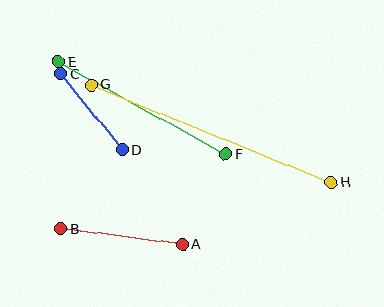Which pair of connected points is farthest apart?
Points G and H are farthest apart.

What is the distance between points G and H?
The distance is approximately 259 pixels.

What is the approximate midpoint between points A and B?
The midpoint is at approximately (122, 237) pixels.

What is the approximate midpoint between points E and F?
The midpoint is at approximately (142, 108) pixels.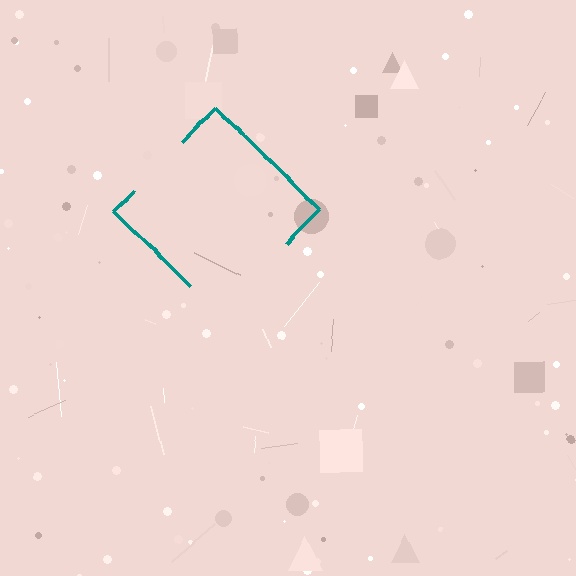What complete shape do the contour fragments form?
The contour fragments form a diamond.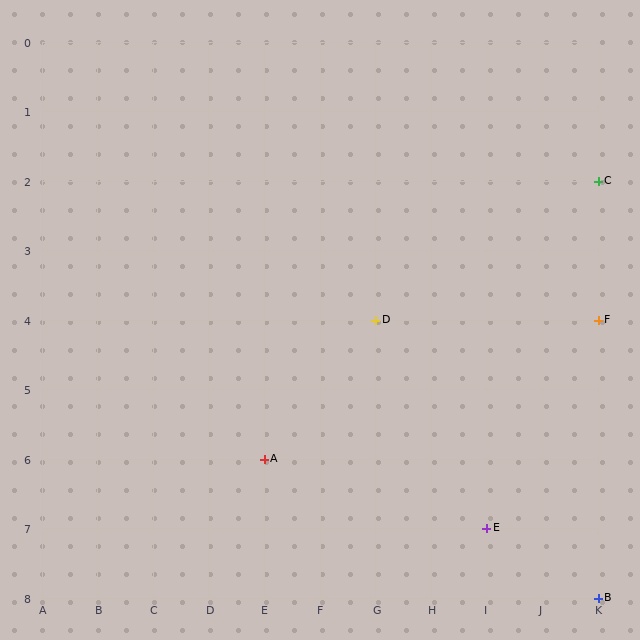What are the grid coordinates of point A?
Point A is at grid coordinates (E, 6).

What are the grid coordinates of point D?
Point D is at grid coordinates (G, 4).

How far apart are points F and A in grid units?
Points F and A are 6 columns and 2 rows apart (about 6.3 grid units diagonally).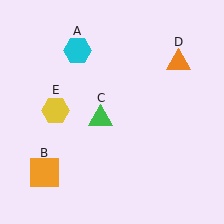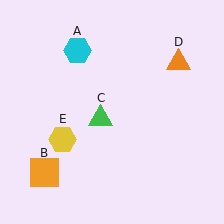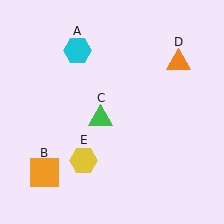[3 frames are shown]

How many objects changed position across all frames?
1 object changed position: yellow hexagon (object E).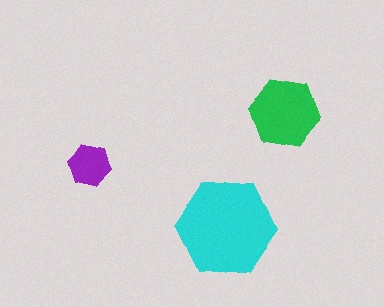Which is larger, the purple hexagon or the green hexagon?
The green one.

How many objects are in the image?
There are 3 objects in the image.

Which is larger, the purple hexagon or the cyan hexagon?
The cyan one.